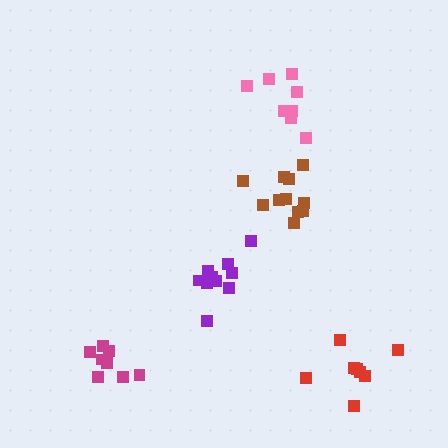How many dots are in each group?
Group 1: 8 dots, Group 2: 8 dots, Group 3: 11 dots, Group 4: 8 dots, Group 5: 10 dots (45 total).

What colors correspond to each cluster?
The clusters are colored: pink, magenta, brown, red, purple.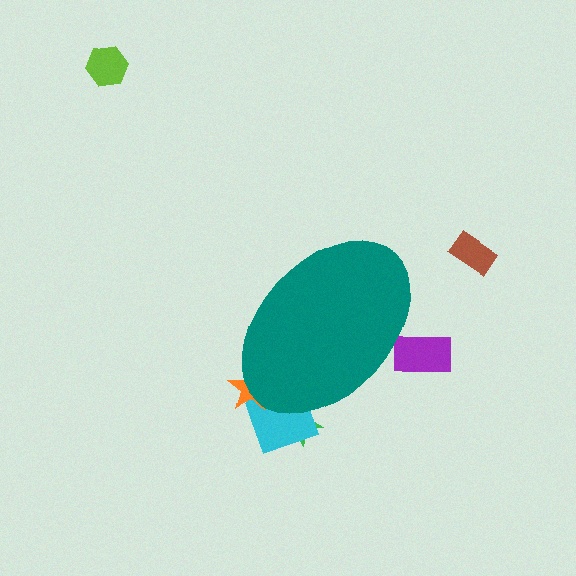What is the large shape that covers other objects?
A teal ellipse.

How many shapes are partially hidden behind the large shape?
4 shapes are partially hidden.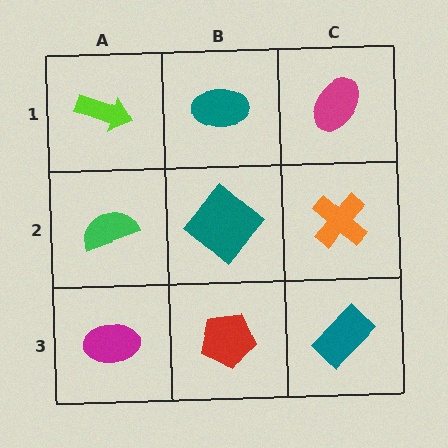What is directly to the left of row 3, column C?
A red pentagon.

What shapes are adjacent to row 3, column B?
A teal diamond (row 2, column B), a magenta ellipse (row 3, column A), a teal rectangle (row 3, column C).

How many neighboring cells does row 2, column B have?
4.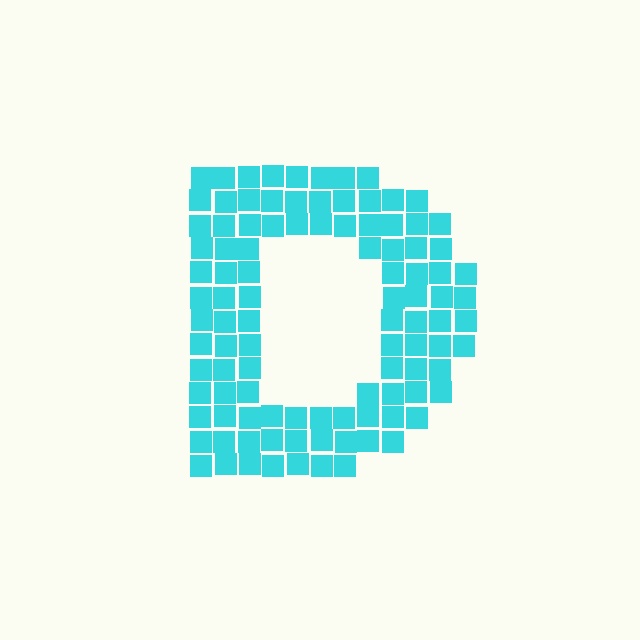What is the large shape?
The large shape is the letter D.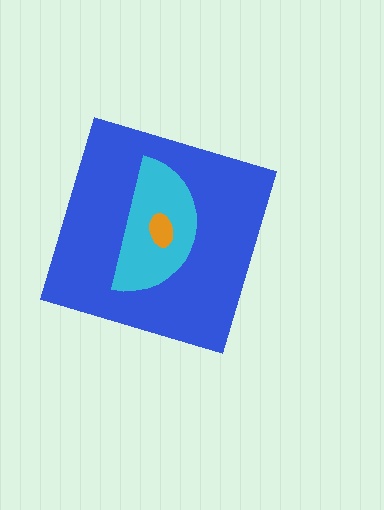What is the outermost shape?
The blue diamond.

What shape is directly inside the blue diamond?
The cyan semicircle.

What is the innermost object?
The orange ellipse.